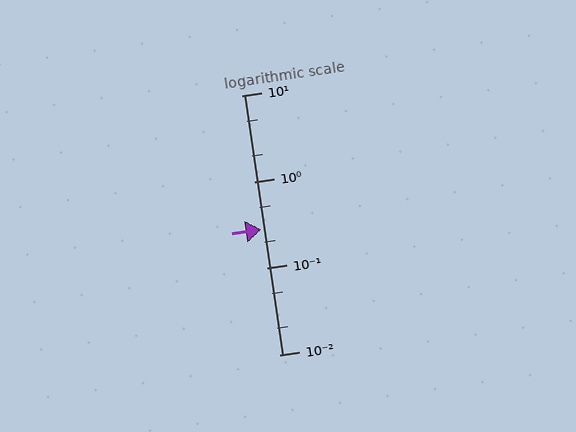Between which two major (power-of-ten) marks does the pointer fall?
The pointer is between 0.1 and 1.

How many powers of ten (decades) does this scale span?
The scale spans 3 decades, from 0.01 to 10.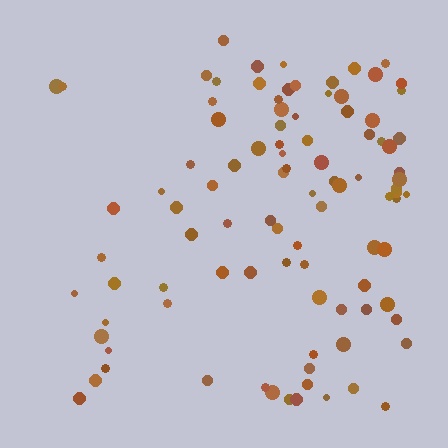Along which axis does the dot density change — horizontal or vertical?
Horizontal.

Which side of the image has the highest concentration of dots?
The right.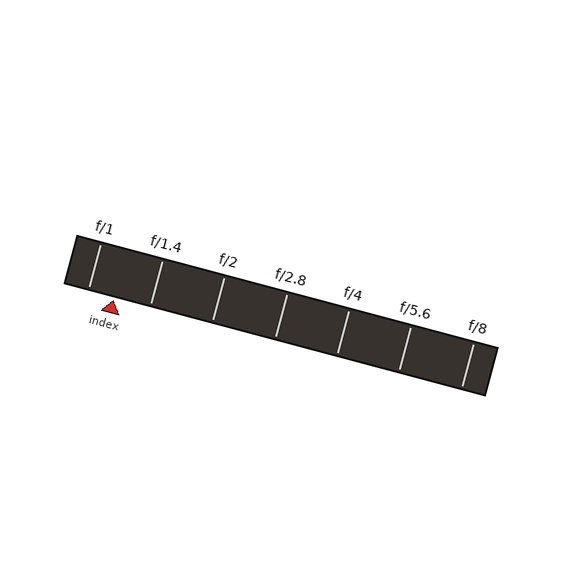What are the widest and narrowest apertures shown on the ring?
The widest aperture shown is f/1 and the narrowest is f/8.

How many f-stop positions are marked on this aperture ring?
There are 7 f-stop positions marked.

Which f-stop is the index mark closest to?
The index mark is closest to f/1.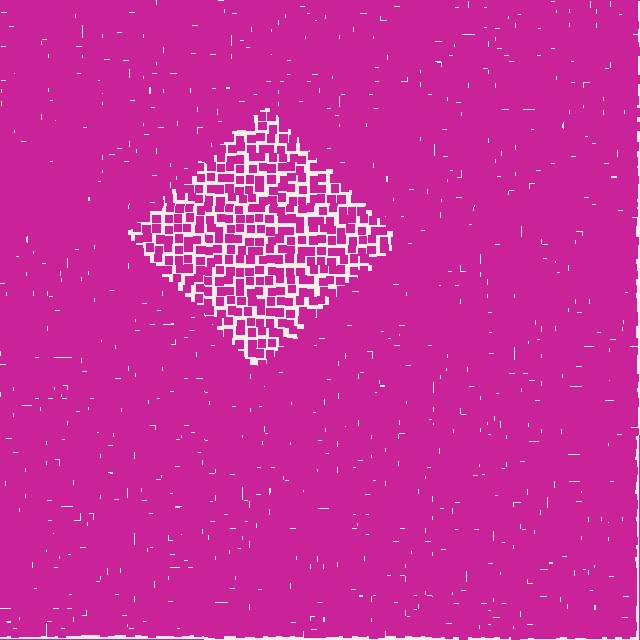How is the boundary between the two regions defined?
The boundary is defined by a change in element density (approximately 2.3x ratio). All elements are the same color, size, and shape.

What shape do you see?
I see a diamond.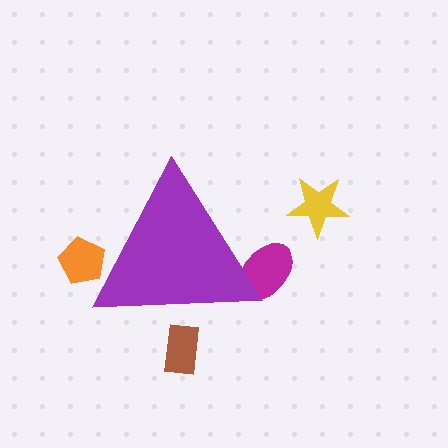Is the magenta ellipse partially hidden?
Yes, the magenta ellipse is partially hidden behind the purple triangle.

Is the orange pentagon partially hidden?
Yes, the orange pentagon is partially hidden behind the purple triangle.